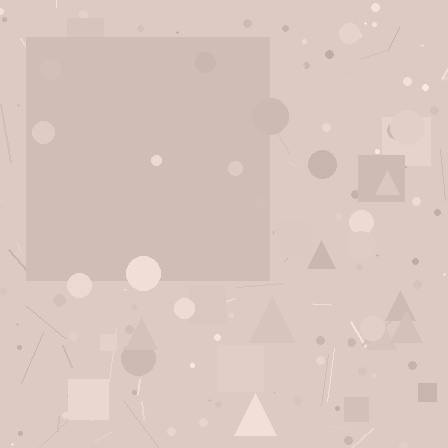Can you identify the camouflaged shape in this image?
The camouflaged shape is a square.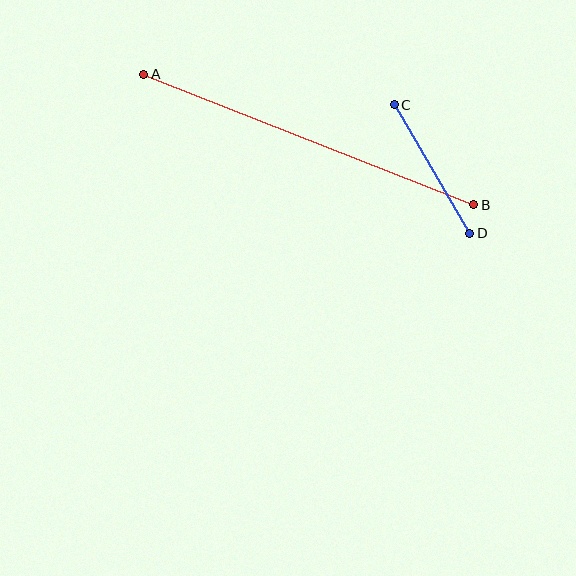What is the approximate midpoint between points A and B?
The midpoint is at approximately (309, 139) pixels.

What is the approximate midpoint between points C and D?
The midpoint is at approximately (432, 169) pixels.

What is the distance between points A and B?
The distance is approximately 354 pixels.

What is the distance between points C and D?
The distance is approximately 149 pixels.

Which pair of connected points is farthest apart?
Points A and B are farthest apart.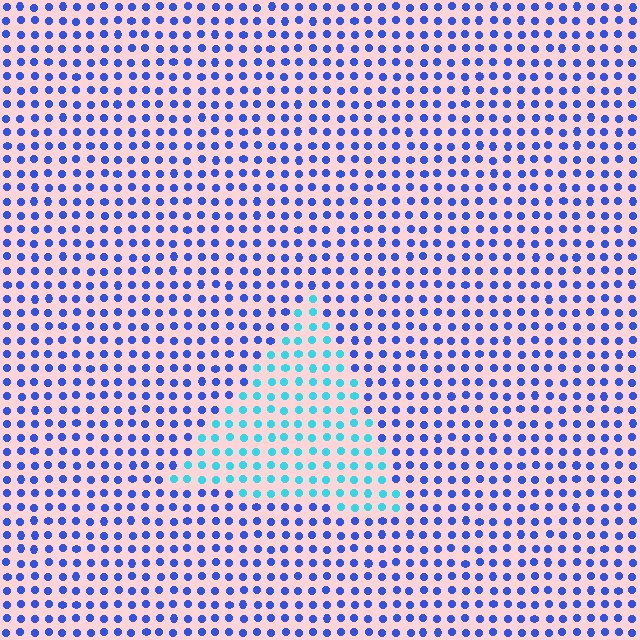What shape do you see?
I see a triangle.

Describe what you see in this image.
The image is filled with small blue elements in a uniform arrangement. A triangle-shaped region is visible where the elements are tinted to a slightly different hue, forming a subtle color boundary.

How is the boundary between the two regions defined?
The boundary is defined purely by a slight shift in hue (about 44 degrees). Spacing, size, and orientation are identical on both sides.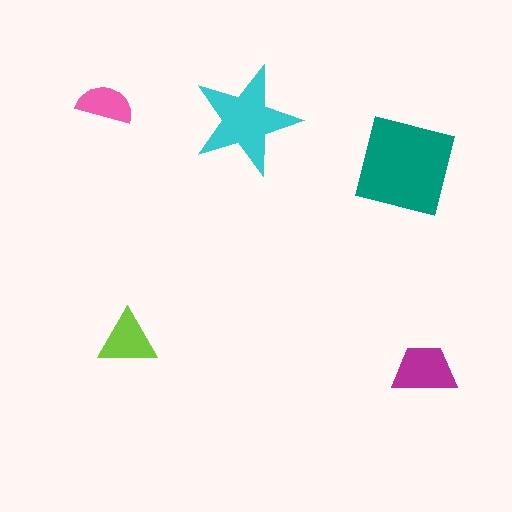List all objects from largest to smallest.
The teal square, the cyan star, the magenta trapezoid, the lime triangle, the pink semicircle.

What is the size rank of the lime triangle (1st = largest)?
4th.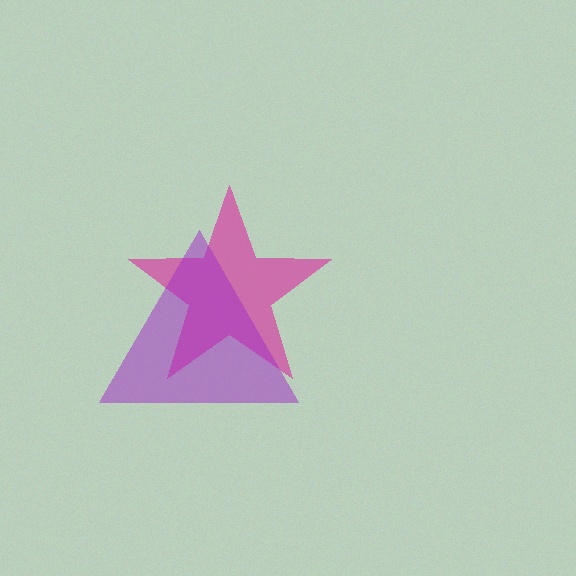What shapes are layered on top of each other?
The layered shapes are: a magenta star, a purple triangle.